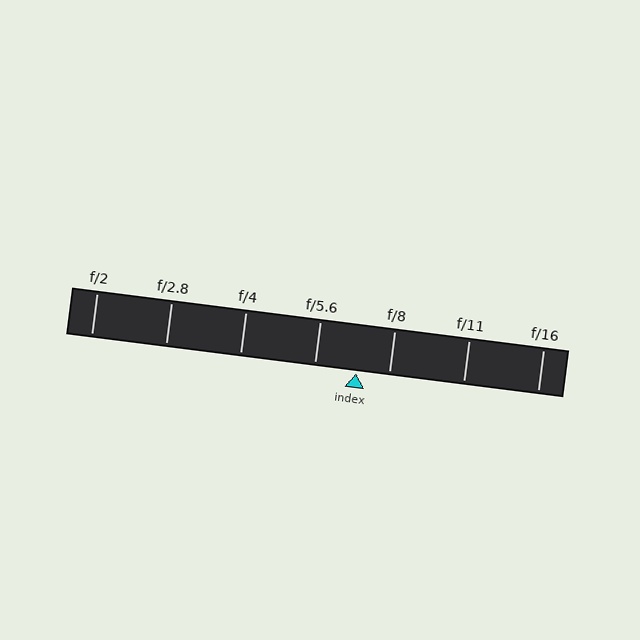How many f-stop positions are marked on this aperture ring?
There are 7 f-stop positions marked.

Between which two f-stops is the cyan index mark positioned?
The index mark is between f/5.6 and f/8.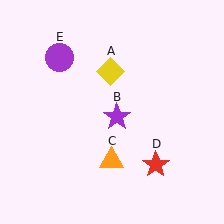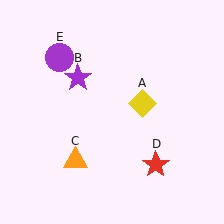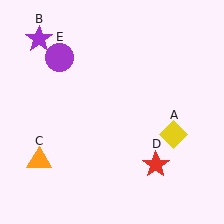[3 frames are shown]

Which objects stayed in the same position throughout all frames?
Red star (object D) and purple circle (object E) remained stationary.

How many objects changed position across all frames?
3 objects changed position: yellow diamond (object A), purple star (object B), orange triangle (object C).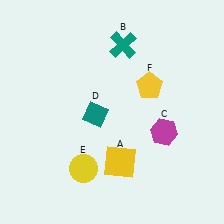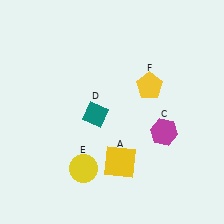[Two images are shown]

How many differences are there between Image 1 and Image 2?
There is 1 difference between the two images.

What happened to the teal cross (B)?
The teal cross (B) was removed in Image 2. It was in the top-right area of Image 1.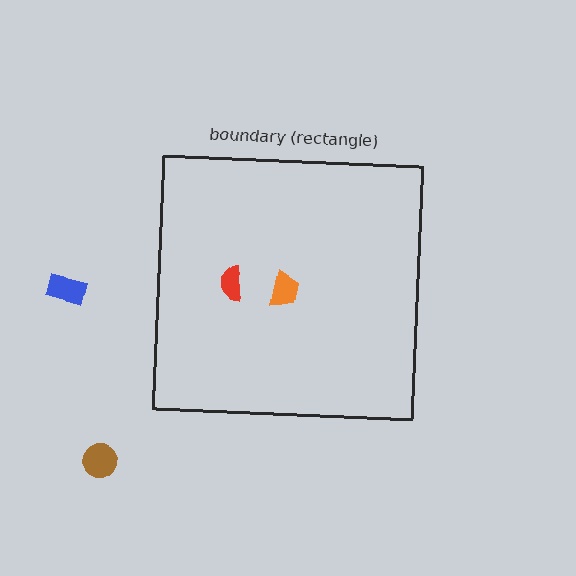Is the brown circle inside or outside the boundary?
Outside.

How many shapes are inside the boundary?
2 inside, 2 outside.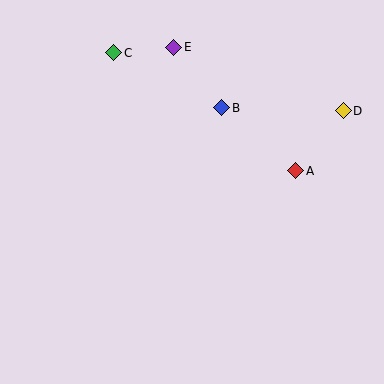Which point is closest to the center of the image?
Point B at (222, 108) is closest to the center.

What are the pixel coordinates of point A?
Point A is at (296, 171).